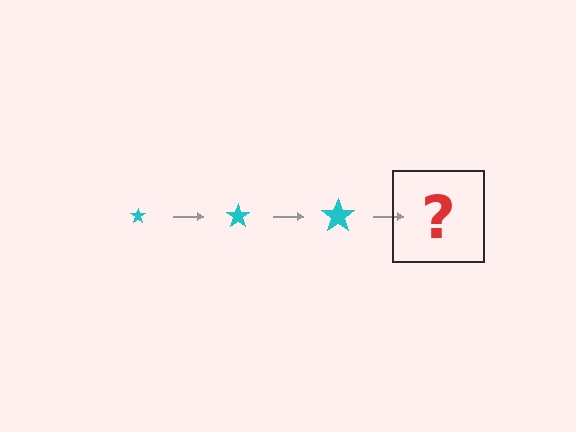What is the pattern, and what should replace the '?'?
The pattern is that the star gets progressively larger each step. The '?' should be a cyan star, larger than the previous one.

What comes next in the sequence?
The next element should be a cyan star, larger than the previous one.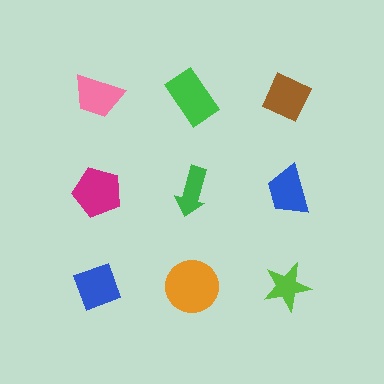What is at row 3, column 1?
A blue diamond.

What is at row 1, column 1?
A pink trapezoid.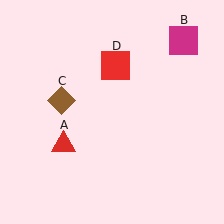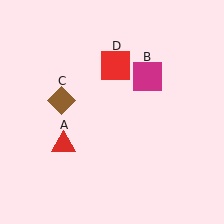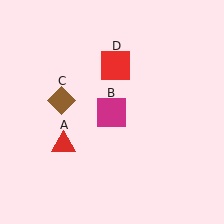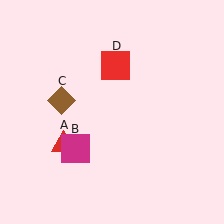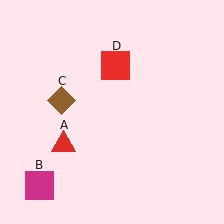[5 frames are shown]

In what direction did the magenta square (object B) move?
The magenta square (object B) moved down and to the left.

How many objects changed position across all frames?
1 object changed position: magenta square (object B).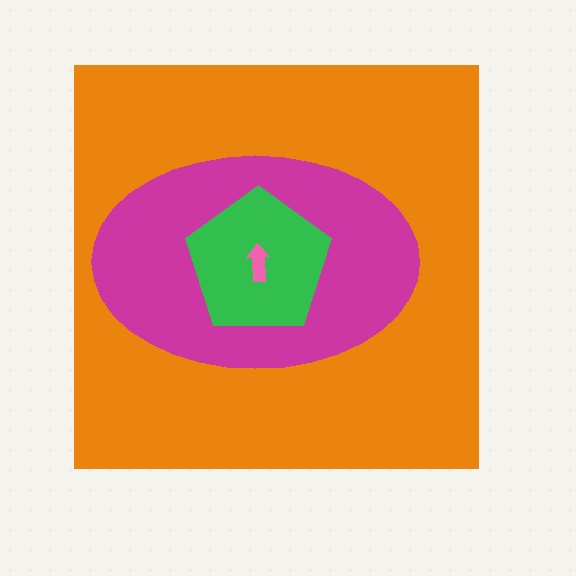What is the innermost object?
The pink arrow.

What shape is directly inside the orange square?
The magenta ellipse.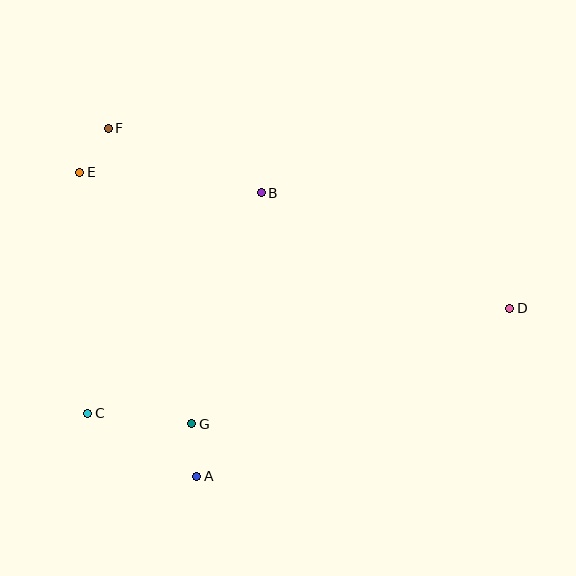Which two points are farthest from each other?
Points D and E are farthest from each other.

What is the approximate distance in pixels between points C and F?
The distance between C and F is approximately 286 pixels.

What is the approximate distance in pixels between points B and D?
The distance between B and D is approximately 274 pixels.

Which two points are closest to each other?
Points E and F are closest to each other.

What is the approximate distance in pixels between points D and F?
The distance between D and F is approximately 440 pixels.